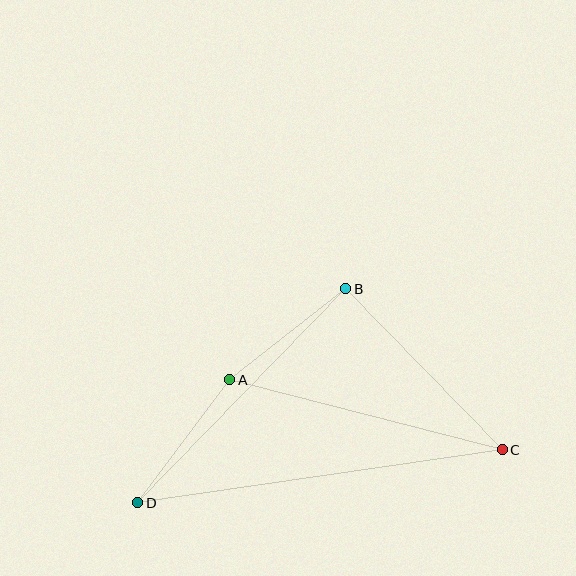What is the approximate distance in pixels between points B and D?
The distance between B and D is approximately 298 pixels.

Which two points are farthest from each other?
Points C and D are farthest from each other.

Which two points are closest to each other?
Points A and B are closest to each other.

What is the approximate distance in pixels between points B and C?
The distance between B and C is approximately 225 pixels.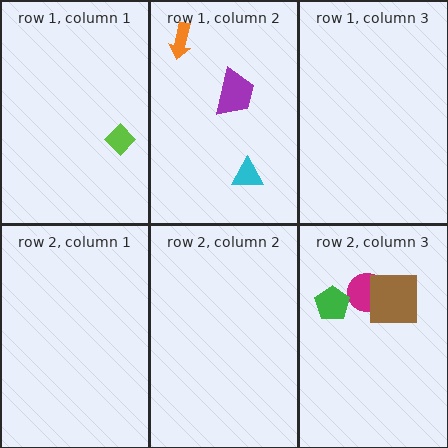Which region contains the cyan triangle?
The row 1, column 2 region.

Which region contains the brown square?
The row 2, column 3 region.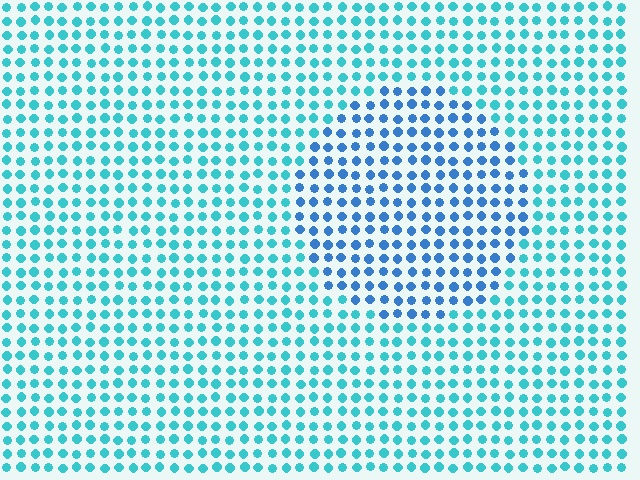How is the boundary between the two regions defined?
The boundary is defined purely by a slight shift in hue (about 30 degrees). Spacing, size, and orientation are identical on both sides.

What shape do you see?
I see a circle.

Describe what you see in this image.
The image is filled with small cyan elements in a uniform arrangement. A circle-shaped region is visible where the elements are tinted to a slightly different hue, forming a subtle color boundary.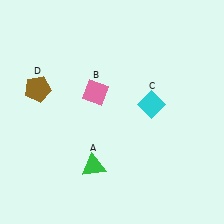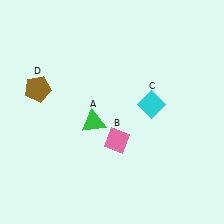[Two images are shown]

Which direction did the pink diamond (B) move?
The pink diamond (B) moved down.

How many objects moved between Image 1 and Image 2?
2 objects moved between the two images.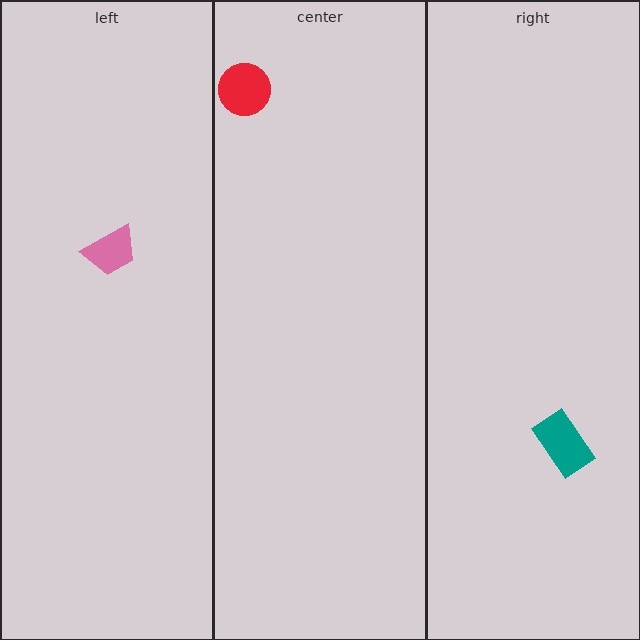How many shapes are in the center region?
1.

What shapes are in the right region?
The teal rectangle.